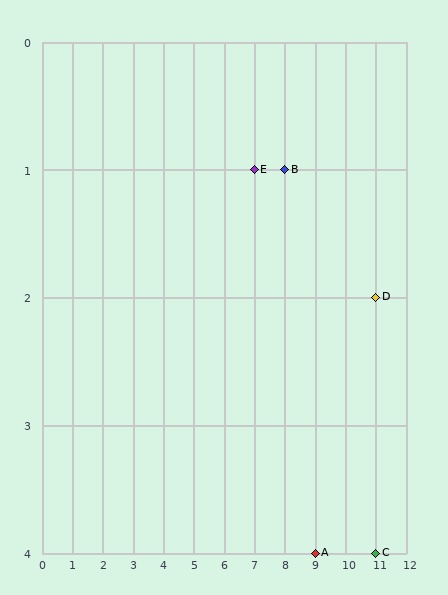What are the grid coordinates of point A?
Point A is at grid coordinates (9, 4).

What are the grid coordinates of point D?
Point D is at grid coordinates (11, 2).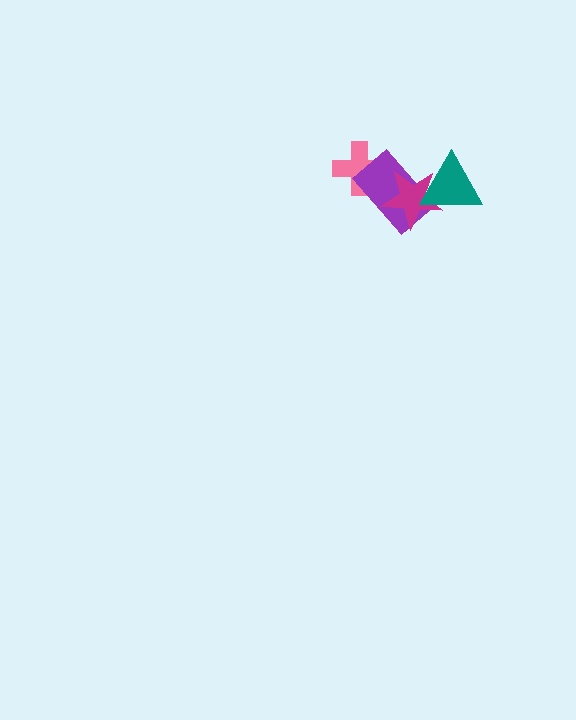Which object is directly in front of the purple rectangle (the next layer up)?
The magenta star is directly in front of the purple rectangle.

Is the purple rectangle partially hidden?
Yes, it is partially covered by another shape.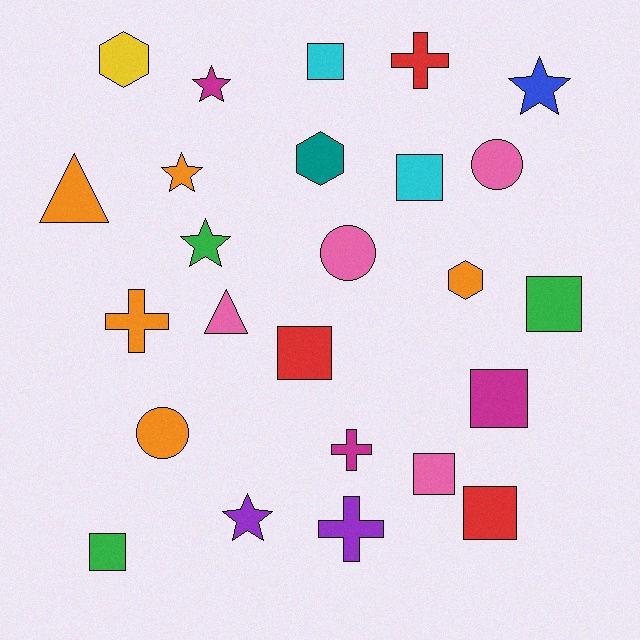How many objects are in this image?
There are 25 objects.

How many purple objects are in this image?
There are 2 purple objects.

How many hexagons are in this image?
There are 3 hexagons.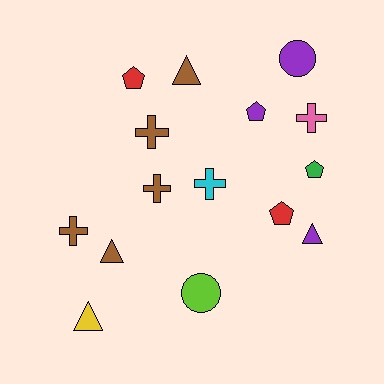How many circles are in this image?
There are 2 circles.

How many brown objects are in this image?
There are 5 brown objects.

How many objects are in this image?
There are 15 objects.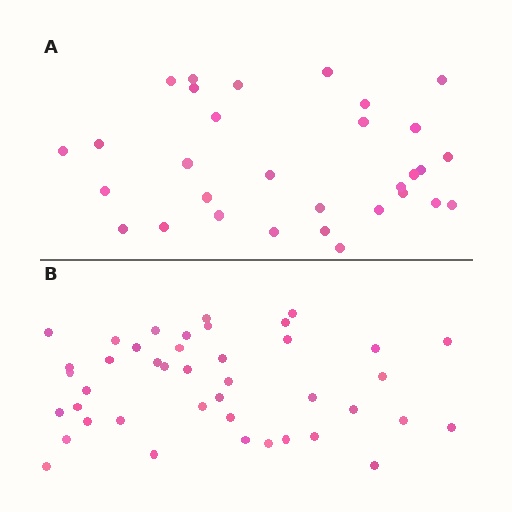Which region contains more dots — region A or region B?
Region B (the bottom region) has more dots.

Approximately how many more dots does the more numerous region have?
Region B has roughly 12 or so more dots than region A.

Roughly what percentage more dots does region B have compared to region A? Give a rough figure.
About 35% more.